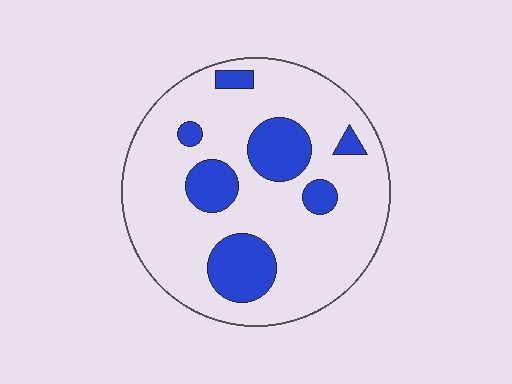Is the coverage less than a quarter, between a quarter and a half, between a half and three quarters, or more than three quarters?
Less than a quarter.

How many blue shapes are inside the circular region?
7.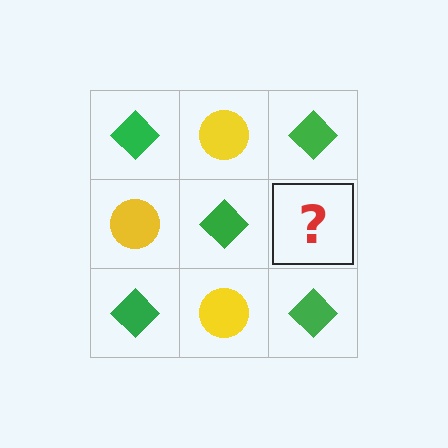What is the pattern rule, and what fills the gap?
The rule is that it alternates green diamond and yellow circle in a checkerboard pattern. The gap should be filled with a yellow circle.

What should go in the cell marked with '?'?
The missing cell should contain a yellow circle.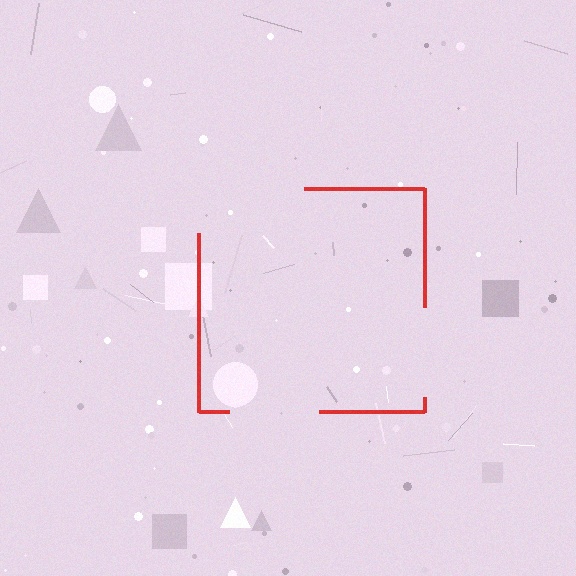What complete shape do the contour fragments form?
The contour fragments form a square.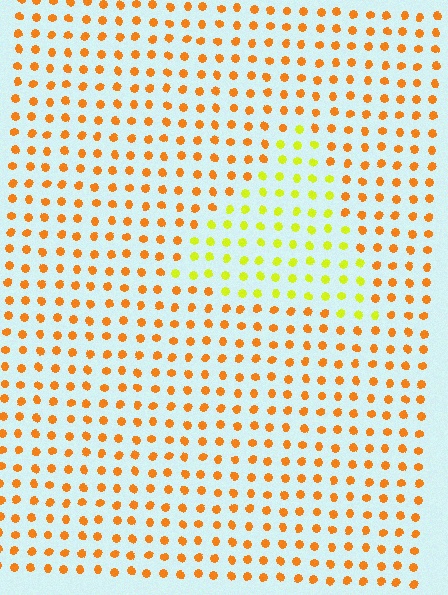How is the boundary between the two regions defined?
The boundary is defined purely by a slight shift in hue (about 41 degrees). Spacing, size, and orientation are identical on both sides.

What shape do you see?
I see a triangle.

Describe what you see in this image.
The image is filled with small orange elements in a uniform arrangement. A triangle-shaped region is visible where the elements are tinted to a slightly different hue, forming a subtle color boundary.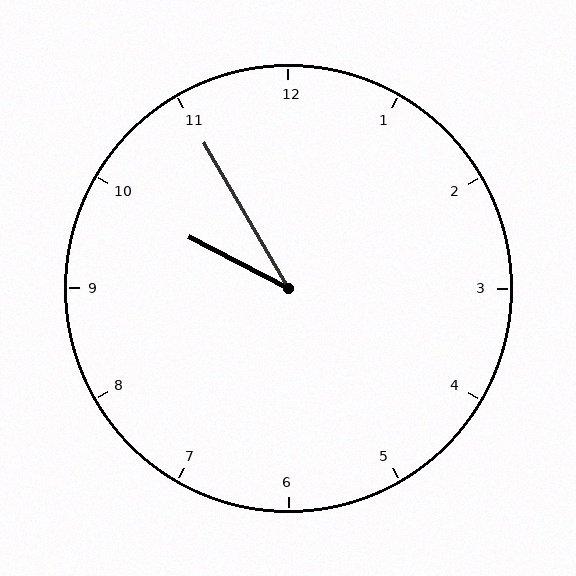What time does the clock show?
9:55.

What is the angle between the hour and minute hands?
Approximately 32 degrees.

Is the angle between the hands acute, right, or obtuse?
It is acute.